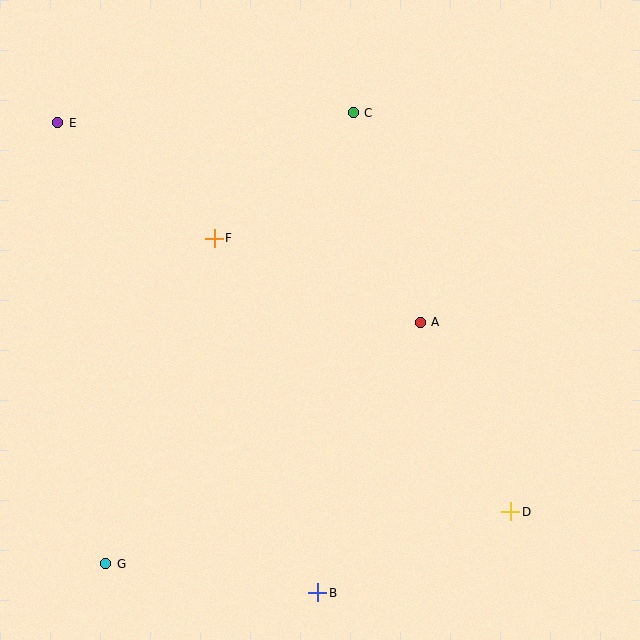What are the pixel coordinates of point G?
Point G is at (106, 564).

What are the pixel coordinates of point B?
Point B is at (318, 593).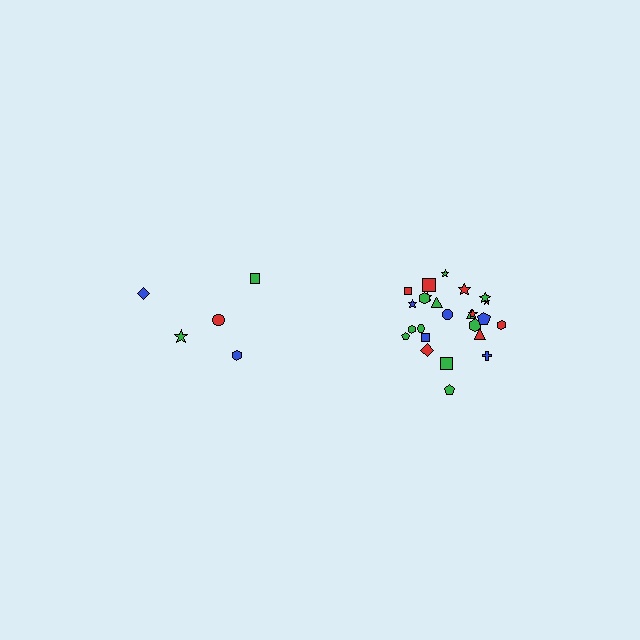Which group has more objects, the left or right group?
The right group.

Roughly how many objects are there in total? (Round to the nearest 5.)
Roughly 30 objects in total.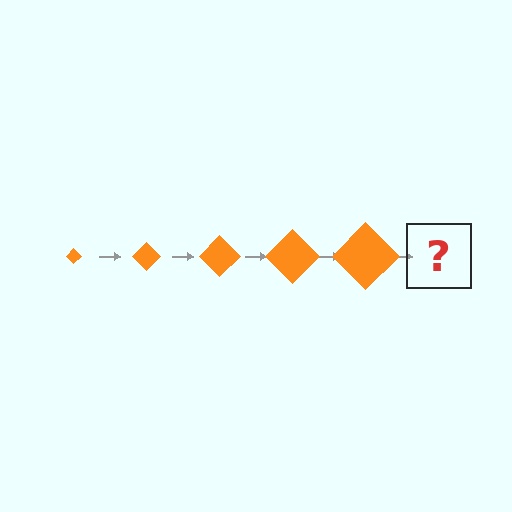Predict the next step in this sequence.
The next step is an orange diamond, larger than the previous one.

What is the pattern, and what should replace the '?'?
The pattern is that the diamond gets progressively larger each step. The '?' should be an orange diamond, larger than the previous one.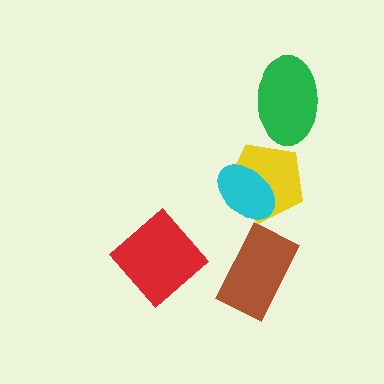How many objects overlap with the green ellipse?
0 objects overlap with the green ellipse.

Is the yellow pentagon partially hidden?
Yes, it is partially covered by another shape.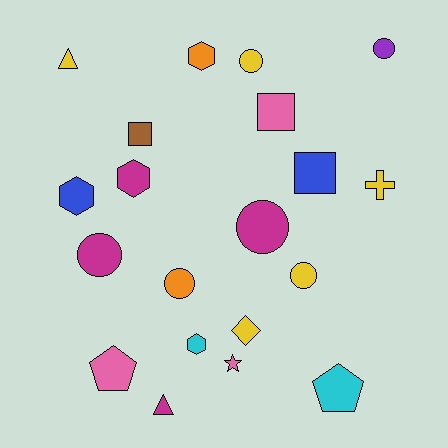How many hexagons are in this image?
There are 4 hexagons.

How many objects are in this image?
There are 20 objects.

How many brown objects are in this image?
There is 1 brown object.